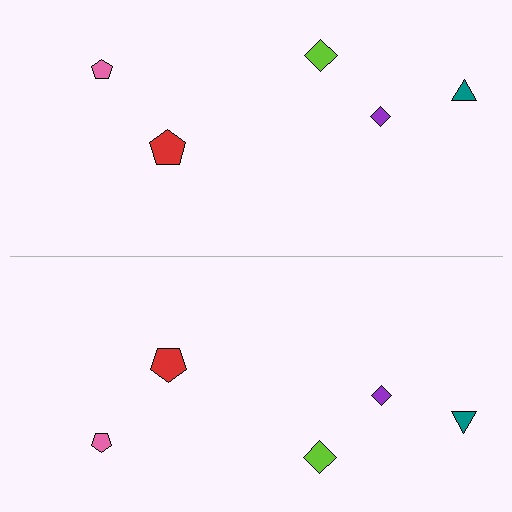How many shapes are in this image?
There are 10 shapes in this image.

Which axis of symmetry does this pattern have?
The pattern has a horizontal axis of symmetry running through the center of the image.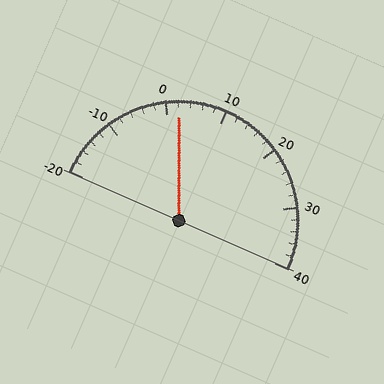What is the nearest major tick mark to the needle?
The nearest major tick mark is 0.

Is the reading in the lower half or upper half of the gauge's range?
The reading is in the lower half of the range (-20 to 40).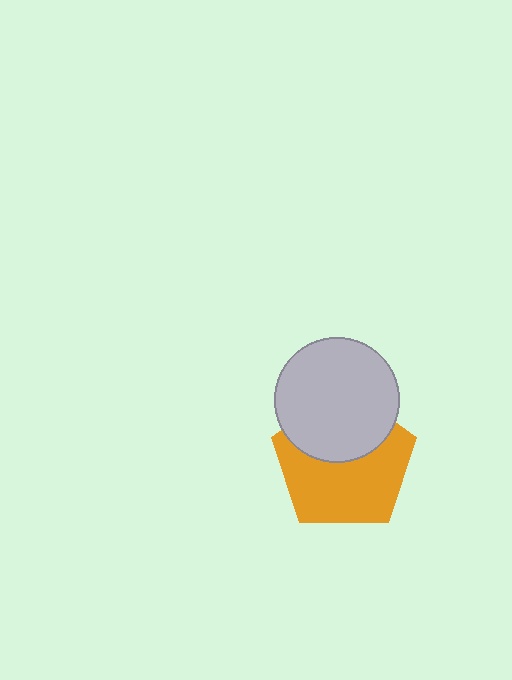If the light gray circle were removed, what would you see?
You would see the complete orange pentagon.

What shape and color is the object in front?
The object in front is a light gray circle.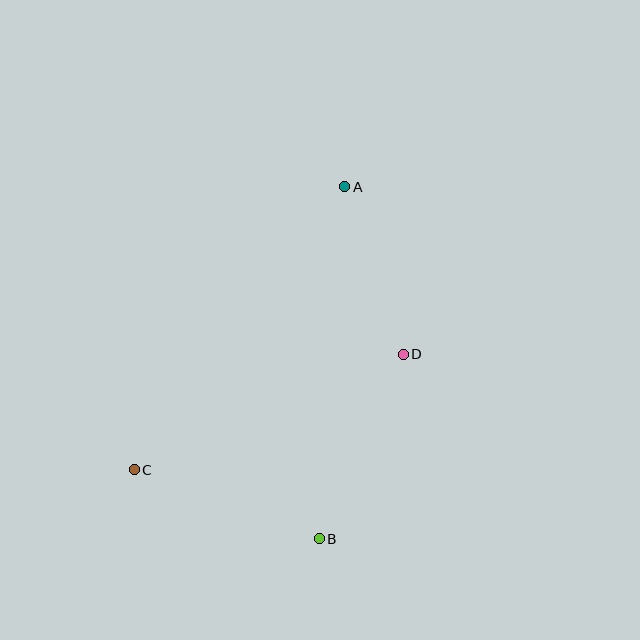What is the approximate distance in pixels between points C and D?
The distance between C and D is approximately 293 pixels.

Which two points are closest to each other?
Points A and D are closest to each other.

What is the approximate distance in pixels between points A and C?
The distance between A and C is approximately 353 pixels.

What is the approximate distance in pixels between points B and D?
The distance between B and D is approximately 203 pixels.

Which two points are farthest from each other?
Points A and B are farthest from each other.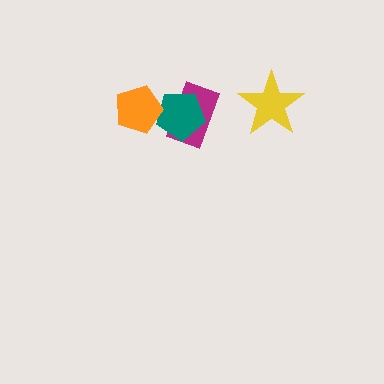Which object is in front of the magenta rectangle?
The teal pentagon is in front of the magenta rectangle.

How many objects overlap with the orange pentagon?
1 object overlaps with the orange pentagon.